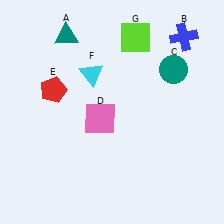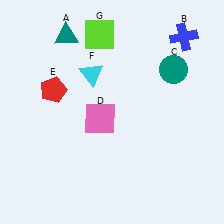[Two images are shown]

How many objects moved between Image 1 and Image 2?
1 object moved between the two images.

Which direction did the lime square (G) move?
The lime square (G) moved left.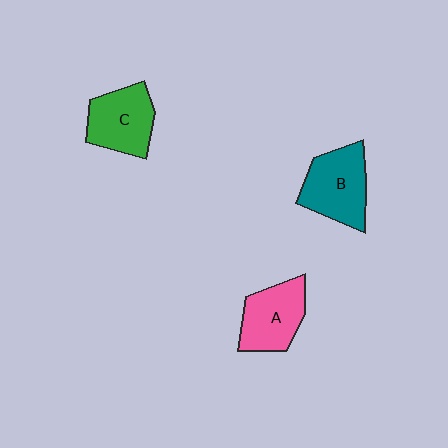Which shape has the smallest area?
Shape A (pink).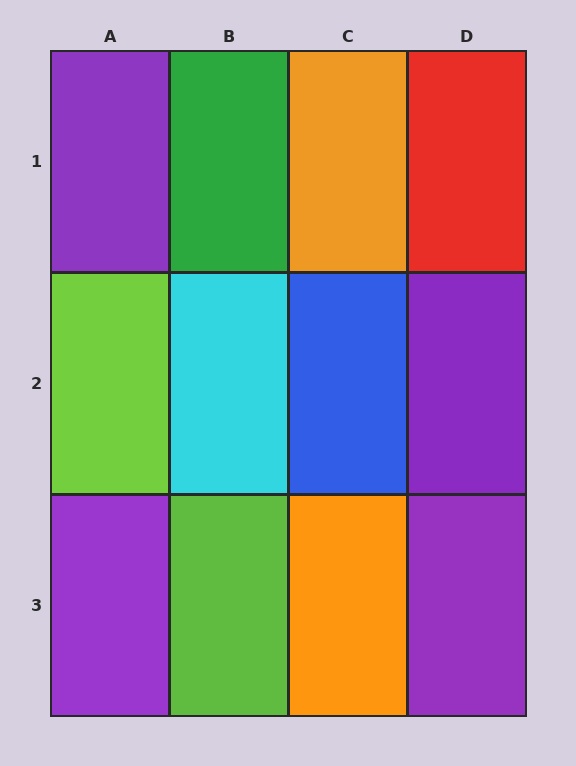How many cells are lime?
2 cells are lime.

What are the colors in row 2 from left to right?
Lime, cyan, blue, purple.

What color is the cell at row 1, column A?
Purple.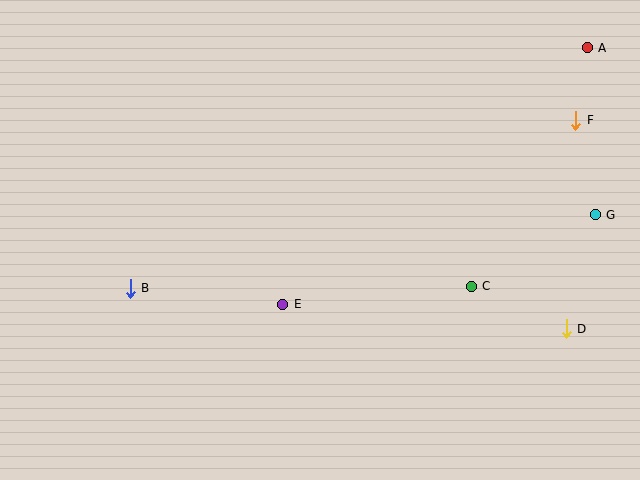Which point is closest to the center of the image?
Point E at (283, 304) is closest to the center.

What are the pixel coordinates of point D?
Point D is at (566, 329).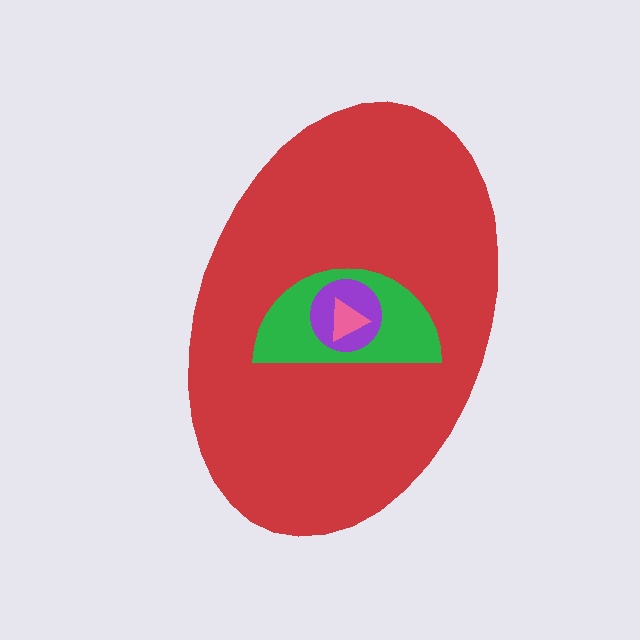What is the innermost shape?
The pink triangle.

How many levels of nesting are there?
4.